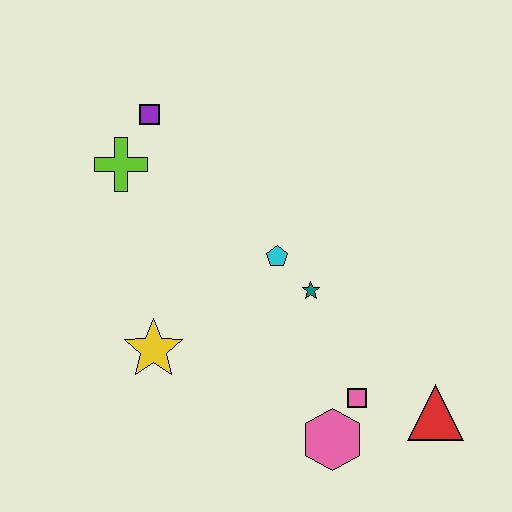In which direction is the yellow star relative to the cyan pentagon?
The yellow star is to the left of the cyan pentagon.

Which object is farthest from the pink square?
The purple square is farthest from the pink square.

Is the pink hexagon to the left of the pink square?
Yes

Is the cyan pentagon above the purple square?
No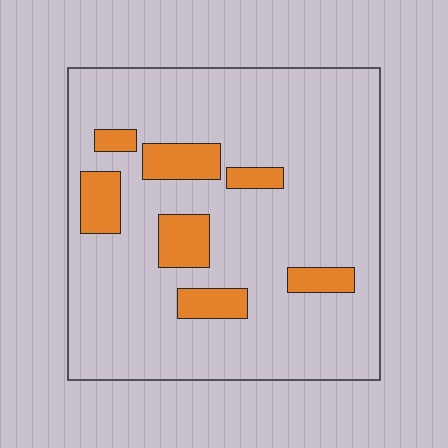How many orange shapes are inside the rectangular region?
7.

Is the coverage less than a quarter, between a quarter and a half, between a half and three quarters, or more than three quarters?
Less than a quarter.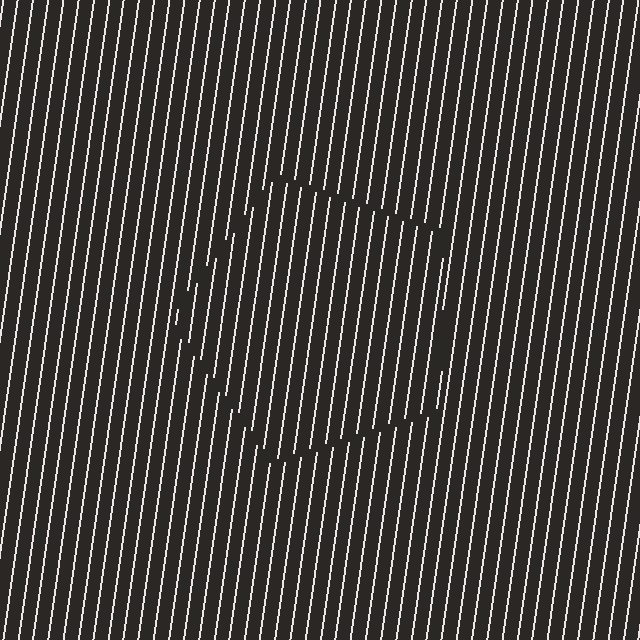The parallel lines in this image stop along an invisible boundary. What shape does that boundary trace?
An illusory pentagon. The interior of the shape contains the same grating, shifted by half a period — the contour is defined by the phase discontinuity where line-ends from the inner and outer gratings abut.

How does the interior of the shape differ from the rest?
The interior of the shape contains the same grating, shifted by half a period — the contour is defined by the phase discontinuity where line-ends from the inner and outer gratings abut.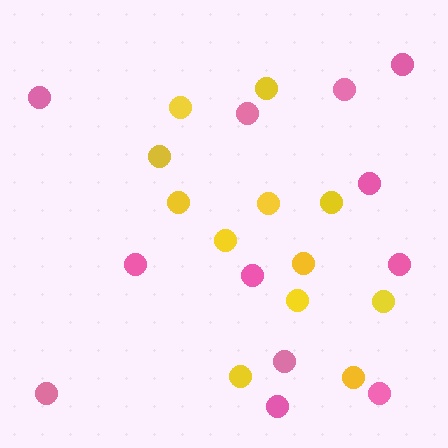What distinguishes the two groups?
There are 2 groups: one group of yellow circles (12) and one group of pink circles (12).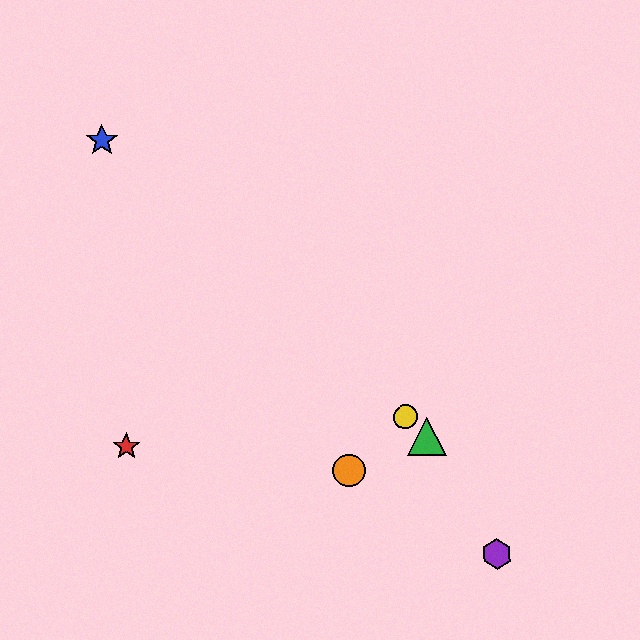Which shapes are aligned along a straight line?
The blue star, the green triangle, the yellow circle are aligned along a straight line.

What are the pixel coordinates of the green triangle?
The green triangle is at (427, 437).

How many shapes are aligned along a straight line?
3 shapes (the blue star, the green triangle, the yellow circle) are aligned along a straight line.